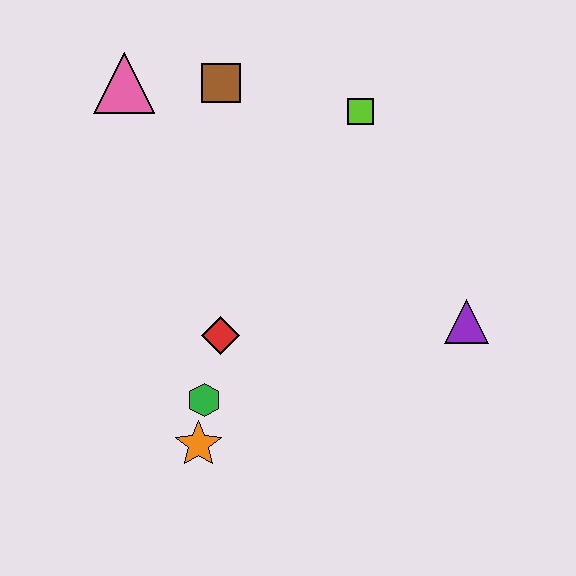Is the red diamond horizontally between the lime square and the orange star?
Yes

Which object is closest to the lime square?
The brown square is closest to the lime square.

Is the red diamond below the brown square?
Yes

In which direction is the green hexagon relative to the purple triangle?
The green hexagon is to the left of the purple triangle.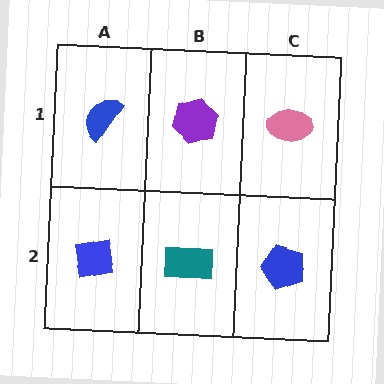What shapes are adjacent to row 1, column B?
A teal rectangle (row 2, column B), a blue semicircle (row 1, column A), a pink ellipse (row 1, column C).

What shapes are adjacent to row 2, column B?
A purple hexagon (row 1, column B), a blue square (row 2, column A), a blue pentagon (row 2, column C).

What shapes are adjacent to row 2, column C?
A pink ellipse (row 1, column C), a teal rectangle (row 2, column B).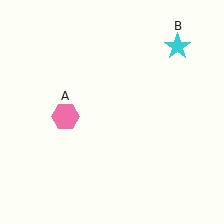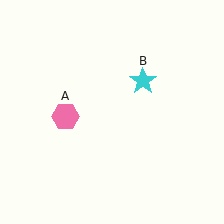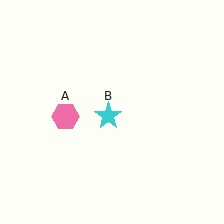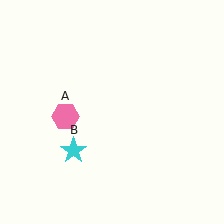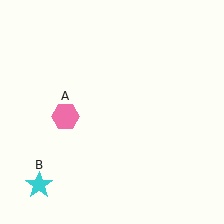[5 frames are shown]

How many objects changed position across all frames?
1 object changed position: cyan star (object B).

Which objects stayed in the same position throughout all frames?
Pink hexagon (object A) remained stationary.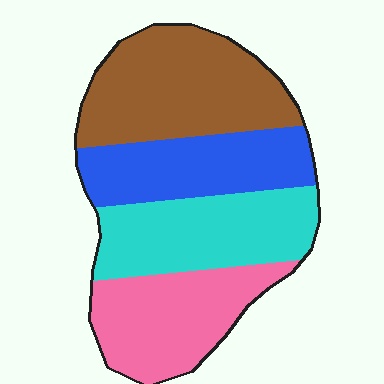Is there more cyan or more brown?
Brown.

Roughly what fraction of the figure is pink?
Pink takes up between a sixth and a third of the figure.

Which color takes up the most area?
Brown, at roughly 30%.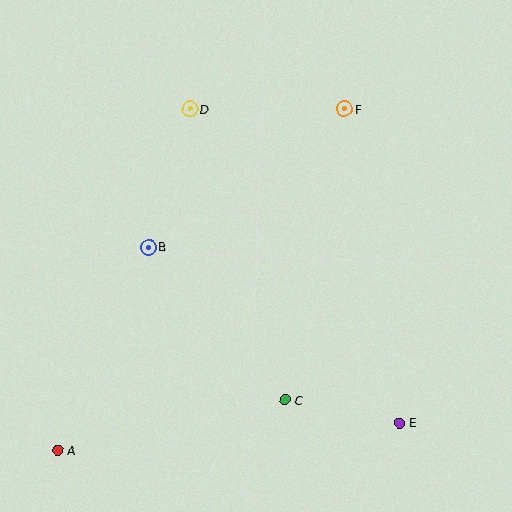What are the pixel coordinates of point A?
Point A is at (58, 451).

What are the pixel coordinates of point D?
Point D is at (190, 109).